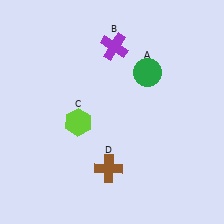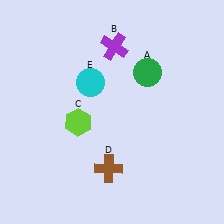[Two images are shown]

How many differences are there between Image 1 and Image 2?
There is 1 difference between the two images.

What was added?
A cyan circle (E) was added in Image 2.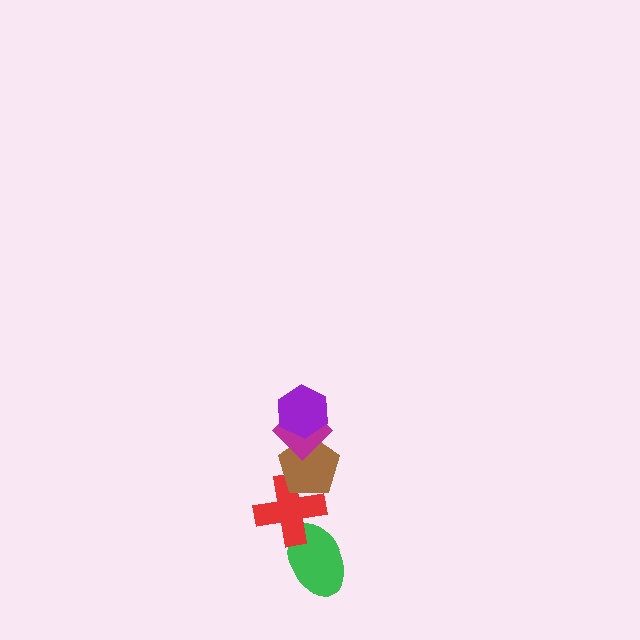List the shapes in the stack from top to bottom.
From top to bottom: the purple hexagon, the magenta diamond, the brown pentagon, the red cross, the green ellipse.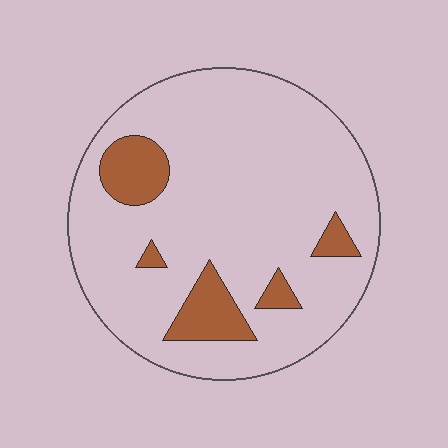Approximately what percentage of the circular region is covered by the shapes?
Approximately 15%.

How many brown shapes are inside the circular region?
5.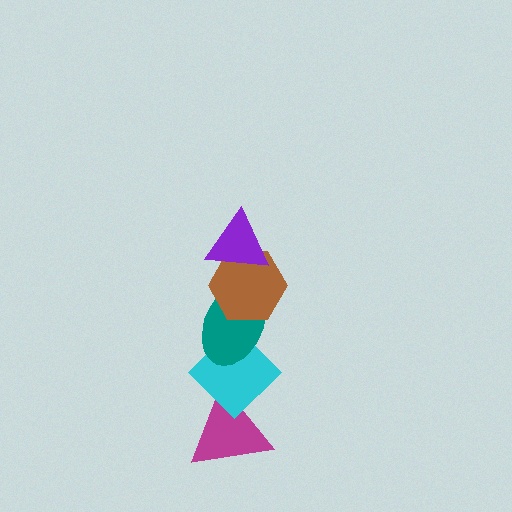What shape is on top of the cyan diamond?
The teal ellipse is on top of the cyan diamond.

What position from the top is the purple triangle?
The purple triangle is 1st from the top.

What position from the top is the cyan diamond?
The cyan diamond is 4th from the top.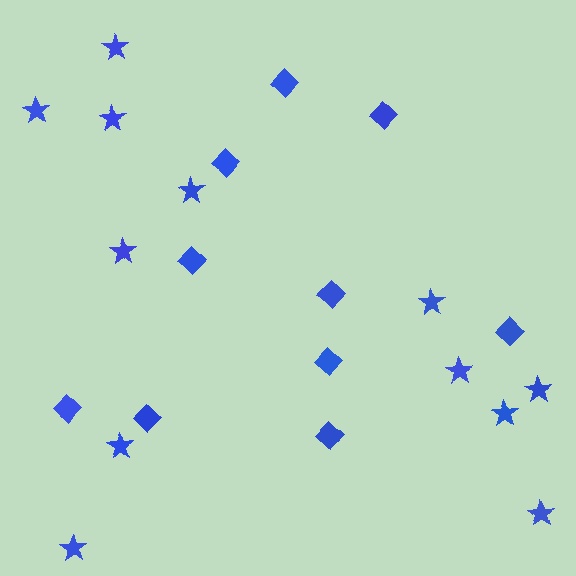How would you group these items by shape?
There are 2 groups: one group of diamonds (10) and one group of stars (12).